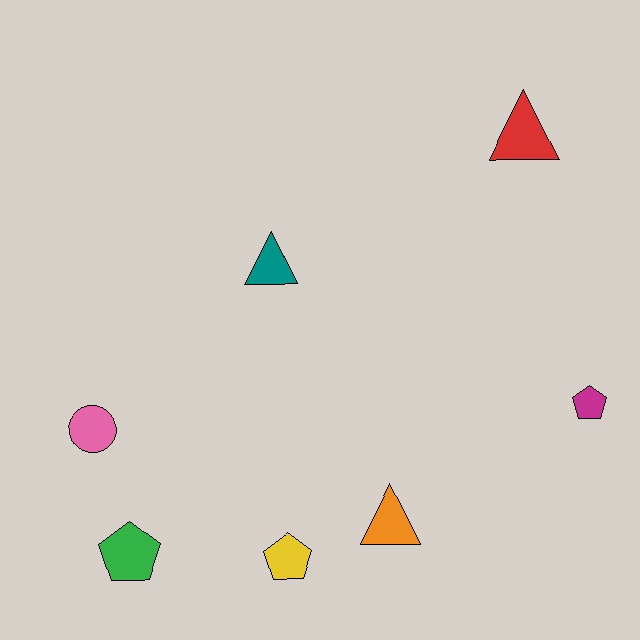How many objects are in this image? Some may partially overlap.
There are 7 objects.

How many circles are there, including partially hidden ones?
There is 1 circle.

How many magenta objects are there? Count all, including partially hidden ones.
There is 1 magenta object.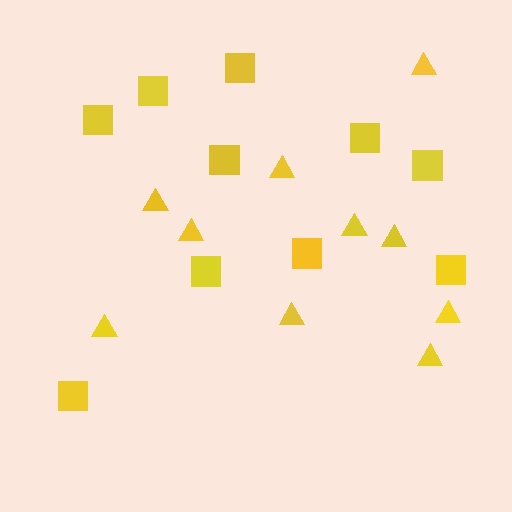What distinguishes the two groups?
There are 2 groups: one group of squares (10) and one group of triangles (10).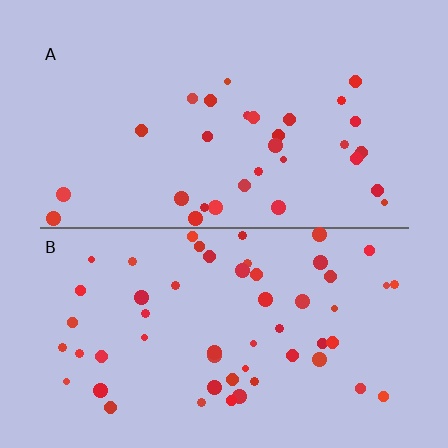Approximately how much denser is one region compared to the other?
Approximately 1.7× — region B over region A.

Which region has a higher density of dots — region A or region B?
B (the bottom).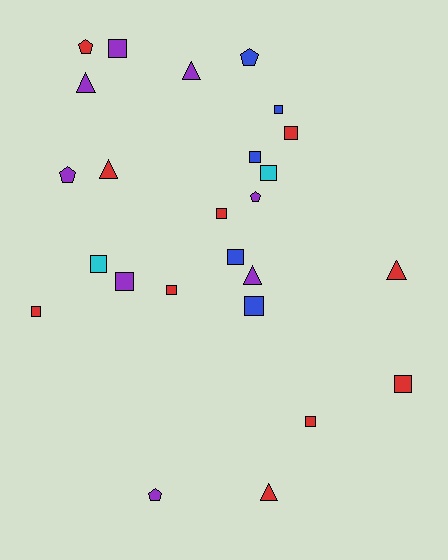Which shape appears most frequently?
Square, with 14 objects.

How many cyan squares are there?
There are 2 cyan squares.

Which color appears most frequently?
Red, with 10 objects.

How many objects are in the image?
There are 25 objects.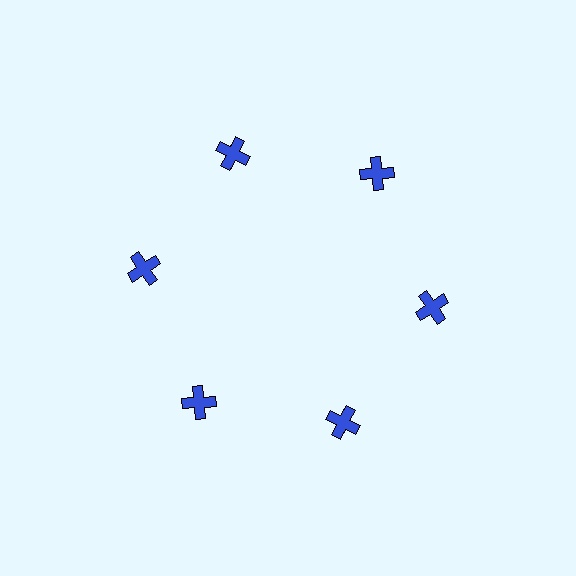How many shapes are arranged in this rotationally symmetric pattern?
There are 6 shapes, arranged in 6 groups of 1.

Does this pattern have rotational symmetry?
Yes, this pattern has 6-fold rotational symmetry. It looks the same after rotating 60 degrees around the center.